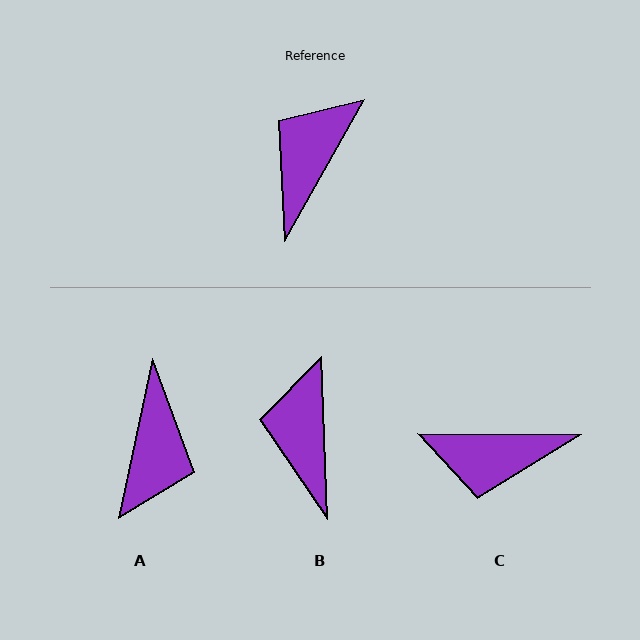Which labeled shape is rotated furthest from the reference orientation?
A, about 162 degrees away.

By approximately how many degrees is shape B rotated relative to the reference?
Approximately 32 degrees counter-clockwise.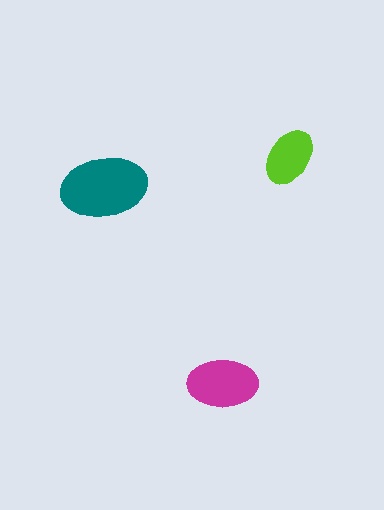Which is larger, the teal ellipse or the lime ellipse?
The teal one.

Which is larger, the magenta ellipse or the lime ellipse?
The magenta one.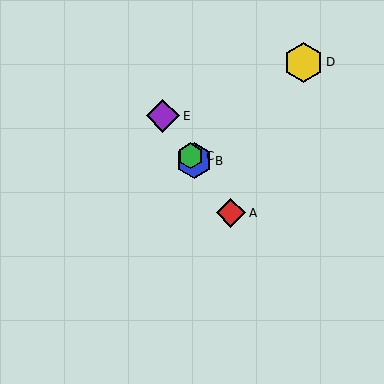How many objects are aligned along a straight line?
4 objects (A, B, C, E) are aligned along a straight line.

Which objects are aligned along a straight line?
Objects A, B, C, E are aligned along a straight line.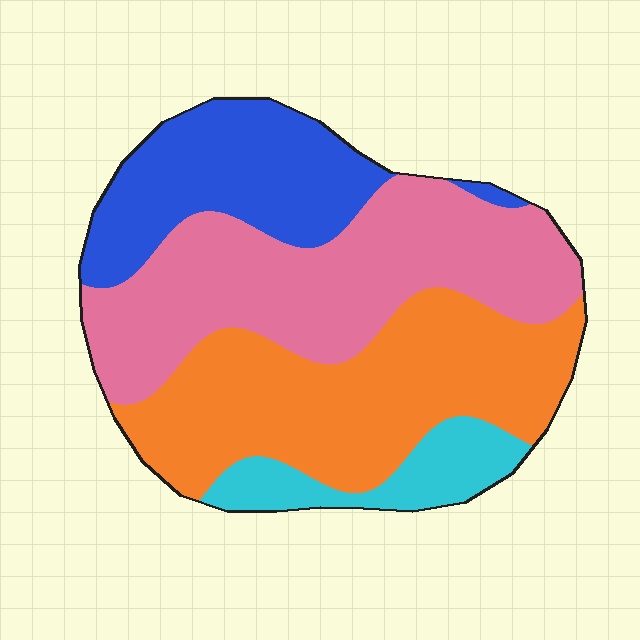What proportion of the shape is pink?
Pink takes up between a quarter and a half of the shape.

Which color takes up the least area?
Cyan, at roughly 10%.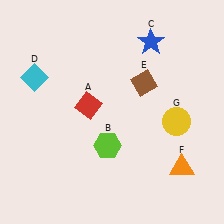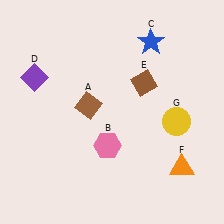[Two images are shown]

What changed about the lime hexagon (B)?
In Image 1, B is lime. In Image 2, it changed to pink.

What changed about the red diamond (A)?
In Image 1, A is red. In Image 2, it changed to brown.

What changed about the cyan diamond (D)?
In Image 1, D is cyan. In Image 2, it changed to purple.